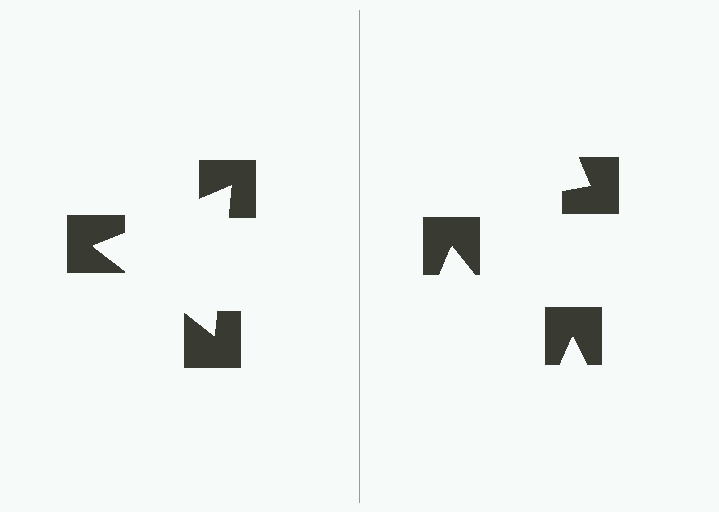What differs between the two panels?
The notched squares are positioned identically on both sides; only the wedge orientations differ. On the left they align to a triangle; on the right they are misaligned.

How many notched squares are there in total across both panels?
6 — 3 on each side.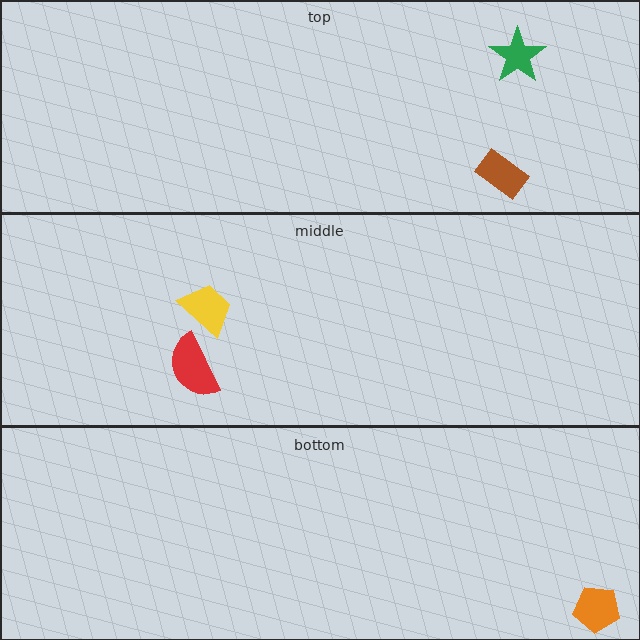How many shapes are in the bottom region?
1.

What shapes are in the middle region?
The red semicircle, the yellow trapezoid.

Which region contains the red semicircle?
The middle region.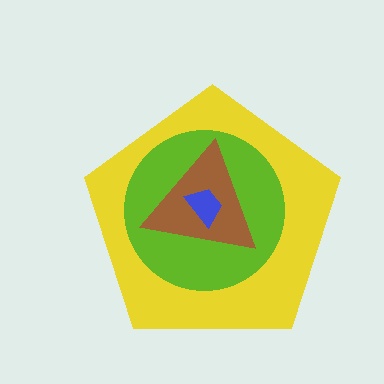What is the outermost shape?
The yellow pentagon.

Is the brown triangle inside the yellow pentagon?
Yes.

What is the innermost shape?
The blue trapezoid.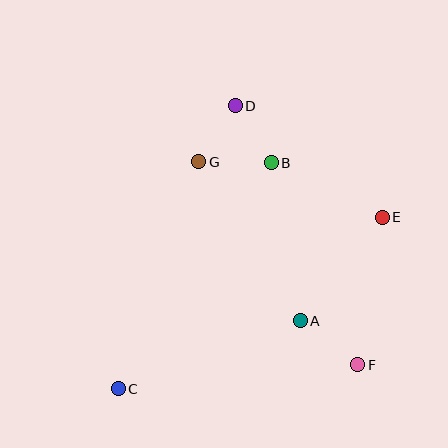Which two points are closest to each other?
Points D and G are closest to each other.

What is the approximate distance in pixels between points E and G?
The distance between E and G is approximately 192 pixels.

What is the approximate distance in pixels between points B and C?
The distance between B and C is approximately 273 pixels.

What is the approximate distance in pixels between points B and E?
The distance between B and E is approximately 124 pixels.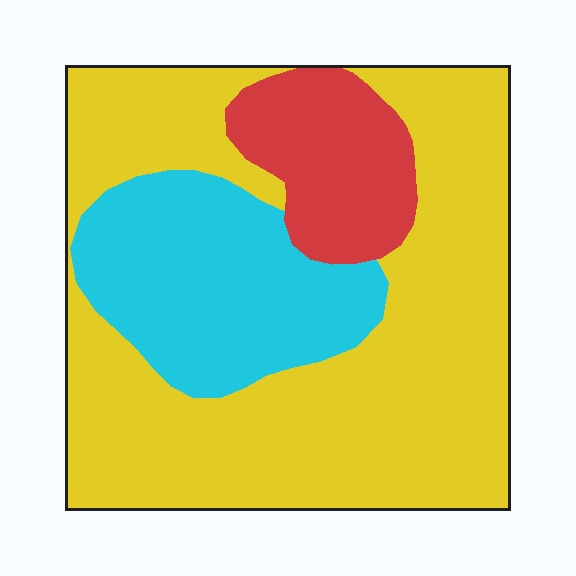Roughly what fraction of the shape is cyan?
Cyan takes up about one quarter (1/4) of the shape.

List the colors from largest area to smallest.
From largest to smallest: yellow, cyan, red.